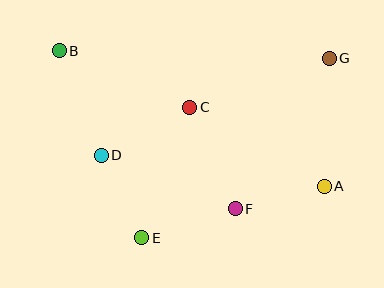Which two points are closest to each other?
Points A and F are closest to each other.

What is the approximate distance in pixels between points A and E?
The distance between A and E is approximately 189 pixels.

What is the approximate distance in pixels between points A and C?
The distance between A and C is approximately 156 pixels.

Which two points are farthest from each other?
Points A and B are farthest from each other.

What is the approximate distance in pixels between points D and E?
The distance between D and E is approximately 92 pixels.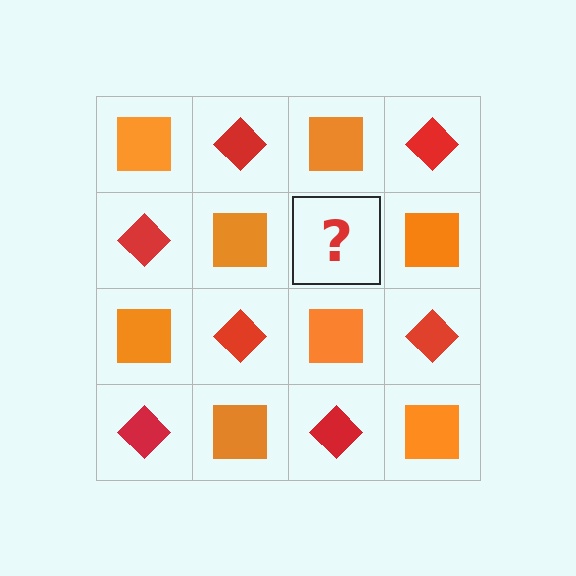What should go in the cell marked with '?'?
The missing cell should contain a red diamond.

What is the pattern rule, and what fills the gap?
The rule is that it alternates orange square and red diamond in a checkerboard pattern. The gap should be filled with a red diamond.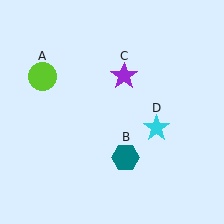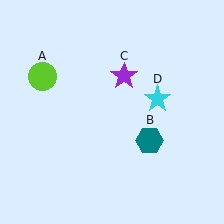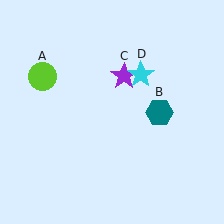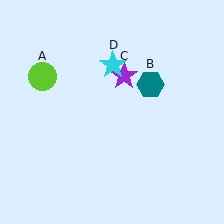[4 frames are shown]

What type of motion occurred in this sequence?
The teal hexagon (object B), cyan star (object D) rotated counterclockwise around the center of the scene.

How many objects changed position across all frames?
2 objects changed position: teal hexagon (object B), cyan star (object D).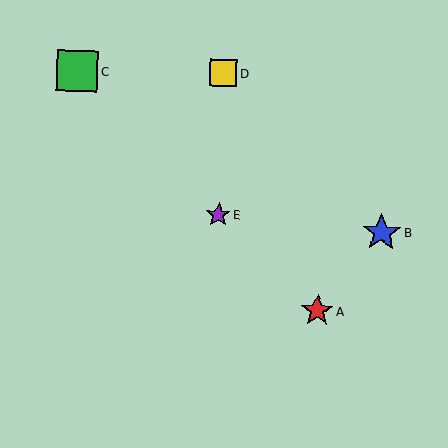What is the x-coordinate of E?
Object E is at x≈218.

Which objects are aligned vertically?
Objects D, E are aligned vertically.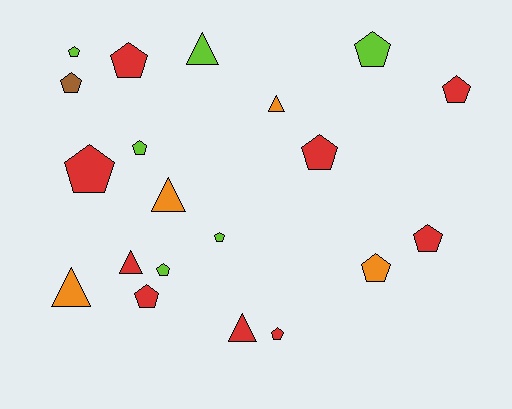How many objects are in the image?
There are 20 objects.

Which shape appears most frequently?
Pentagon, with 14 objects.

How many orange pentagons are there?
There is 1 orange pentagon.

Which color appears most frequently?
Red, with 9 objects.